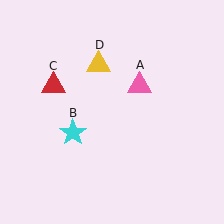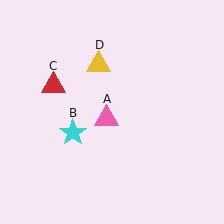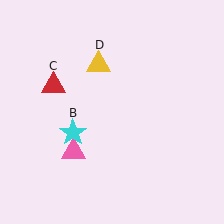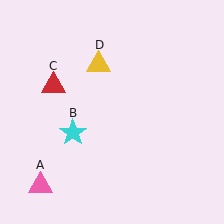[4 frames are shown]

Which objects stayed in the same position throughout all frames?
Cyan star (object B) and red triangle (object C) and yellow triangle (object D) remained stationary.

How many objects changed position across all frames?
1 object changed position: pink triangle (object A).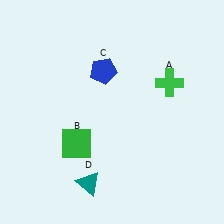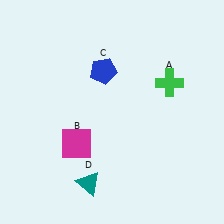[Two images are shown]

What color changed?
The square (B) changed from green in Image 1 to magenta in Image 2.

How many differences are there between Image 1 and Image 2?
There is 1 difference between the two images.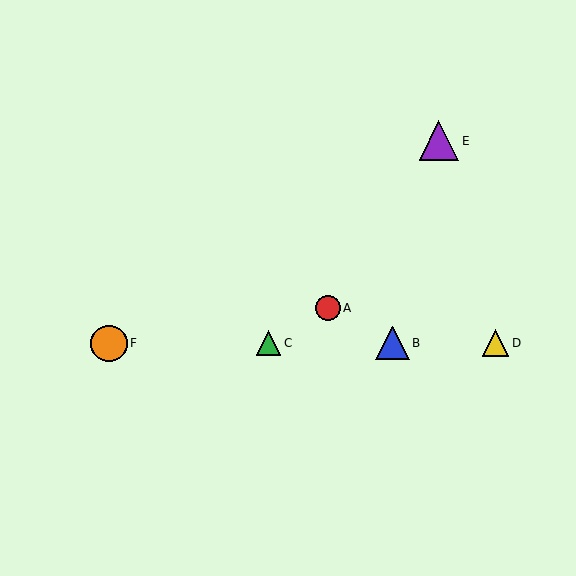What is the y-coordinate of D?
Object D is at y≈343.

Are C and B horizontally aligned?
Yes, both are at y≈343.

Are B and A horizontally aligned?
No, B is at y≈343 and A is at y≈308.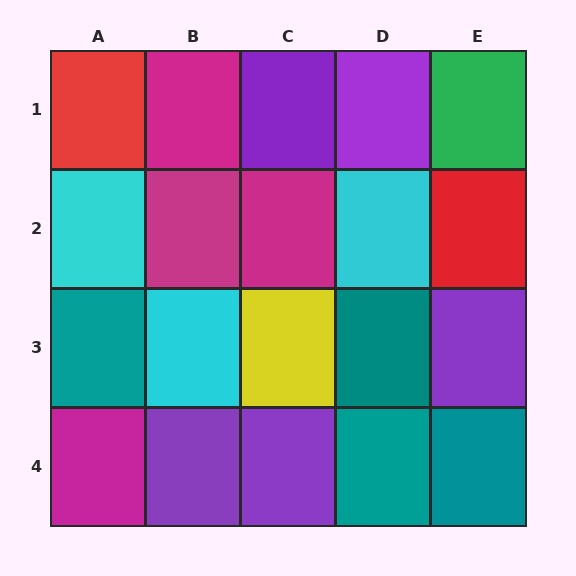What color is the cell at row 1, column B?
Magenta.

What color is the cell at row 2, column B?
Magenta.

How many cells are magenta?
4 cells are magenta.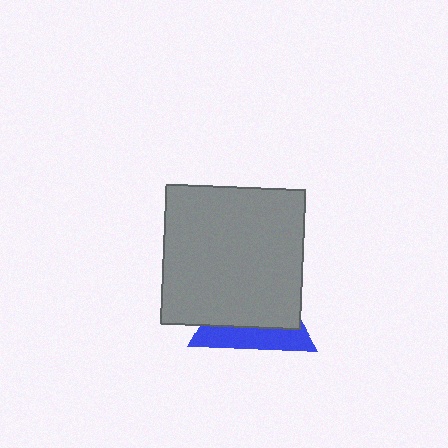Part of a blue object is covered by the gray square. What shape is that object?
It is a triangle.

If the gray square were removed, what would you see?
You would see the complete blue triangle.